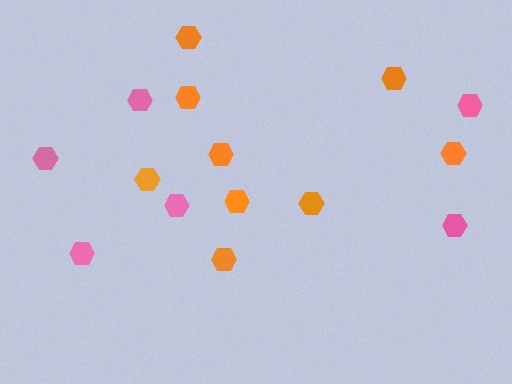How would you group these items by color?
There are 2 groups: one group of orange hexagons (9) and one group of pink hexagons (6).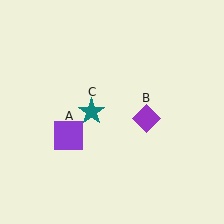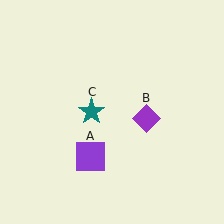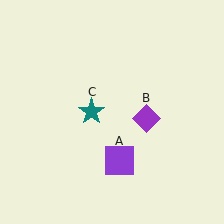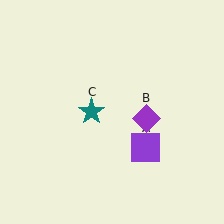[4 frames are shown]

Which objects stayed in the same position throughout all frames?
Purple diamond (object B) and teal star (object C) remained stationary.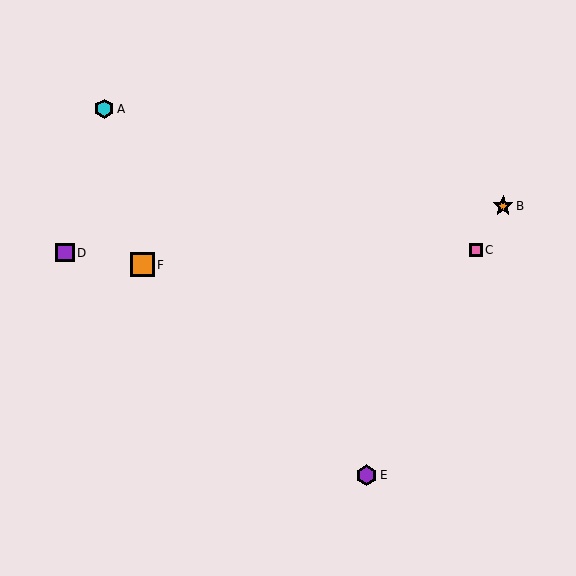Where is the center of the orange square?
The center of the orange square is at (142, 265).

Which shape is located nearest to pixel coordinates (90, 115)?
The cyan hexagon (labeled A) at (104, 109) is nearest to that location.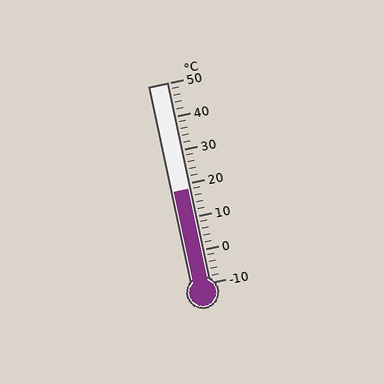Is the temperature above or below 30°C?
The temperature is below 30°C.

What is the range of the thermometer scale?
The thermometer scale ranges from -10°C to 50°C.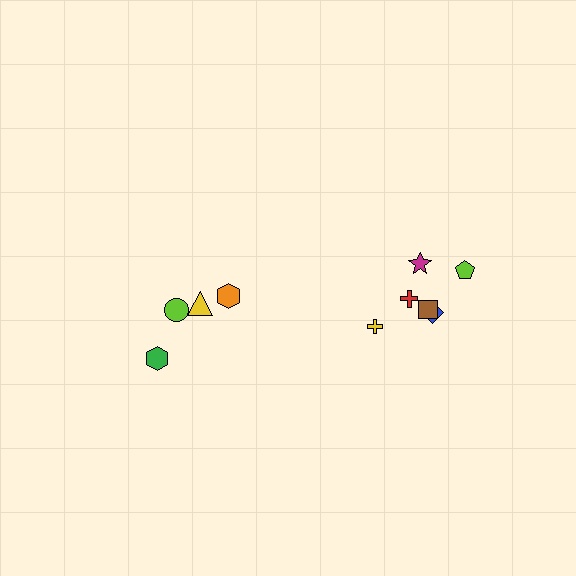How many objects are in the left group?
There are 4 objects.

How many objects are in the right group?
There are 6 objects.